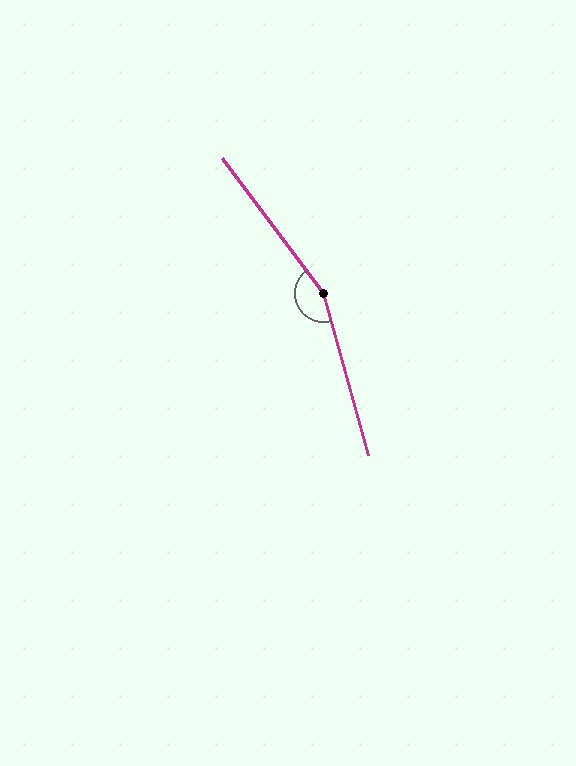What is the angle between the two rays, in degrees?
Approximately 159 degrees.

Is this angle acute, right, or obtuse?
It is obtuse.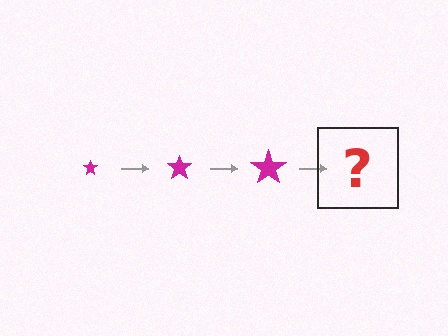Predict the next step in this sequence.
The next step is a magenta star, larger than the previous one.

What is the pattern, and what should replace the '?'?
The pattern is that the star gets progressively larger each step. The '?' should be a magenta star, larger than the previous one.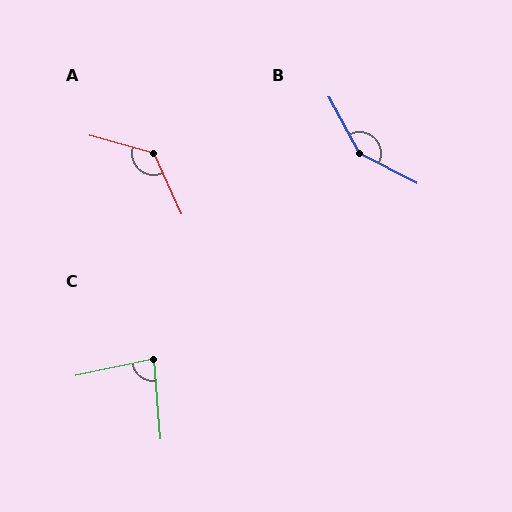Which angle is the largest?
B, at approximately 146 degrees.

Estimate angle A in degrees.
Approximately 130 degrees.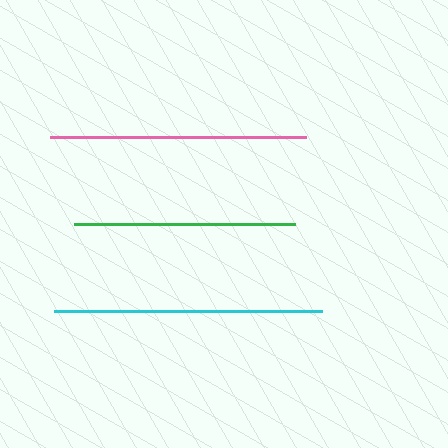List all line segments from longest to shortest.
From longest to shortest: cyan, pink, green.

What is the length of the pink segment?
The pink segment is approximately 256 pixels long.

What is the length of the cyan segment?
The cyan segment is approximately 268 pixels long.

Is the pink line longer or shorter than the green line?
The pink line is longer than the green line.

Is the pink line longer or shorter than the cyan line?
The cyan line is longer than the pink line.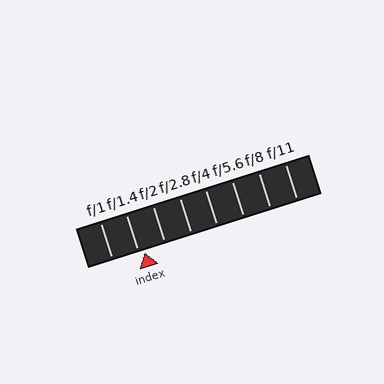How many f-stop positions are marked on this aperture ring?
There are 8 f-stop positions marked.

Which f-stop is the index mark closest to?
The index mark is closest to f/1.4.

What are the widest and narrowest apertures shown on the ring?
The widest aperture shown is f/1 and the narrowest is f/11.